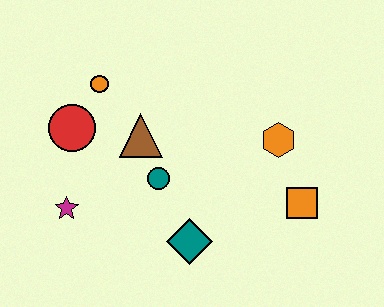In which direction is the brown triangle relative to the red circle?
The brown triangle is to the right of the red circle.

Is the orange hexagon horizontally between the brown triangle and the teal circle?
No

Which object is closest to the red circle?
The orange circle is closest to the red circle.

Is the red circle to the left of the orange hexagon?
Yes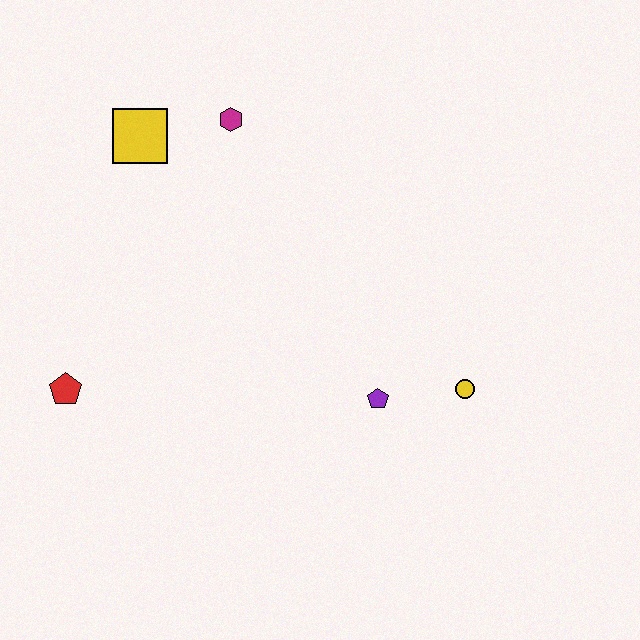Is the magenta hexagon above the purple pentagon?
Yes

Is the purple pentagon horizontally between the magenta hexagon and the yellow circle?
Yes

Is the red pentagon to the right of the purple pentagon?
No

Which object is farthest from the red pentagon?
The yellow circle is farthest from the red pentagon.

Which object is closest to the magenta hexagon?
The yellow square is closest to the magenta hexagon.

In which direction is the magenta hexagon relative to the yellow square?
The magenta hexagon is to the right of the yellow square.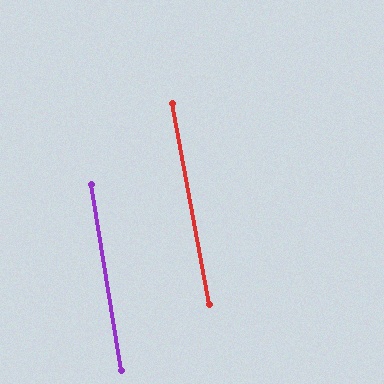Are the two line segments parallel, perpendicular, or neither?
Parallel — their directions differ by only 1.2°.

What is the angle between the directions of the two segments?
Approximately 1 degree.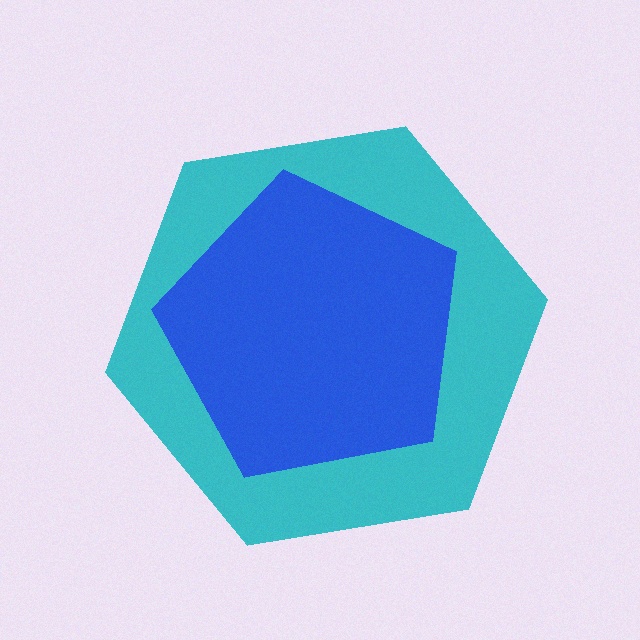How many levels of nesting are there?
2.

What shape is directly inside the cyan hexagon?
The blue pentagon.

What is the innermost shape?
The blue pentagon.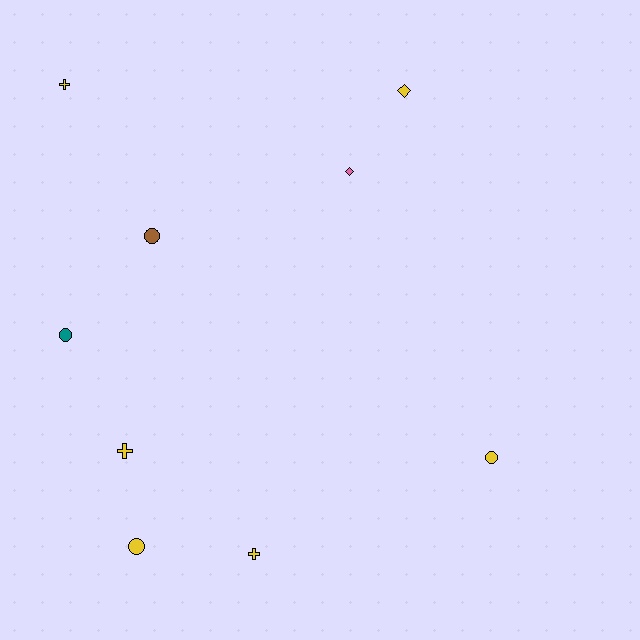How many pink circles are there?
There are no pink circles.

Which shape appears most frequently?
Circle, with 4 objects.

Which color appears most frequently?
Yellow, with 6 objects.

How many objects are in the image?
There are 9 objects.